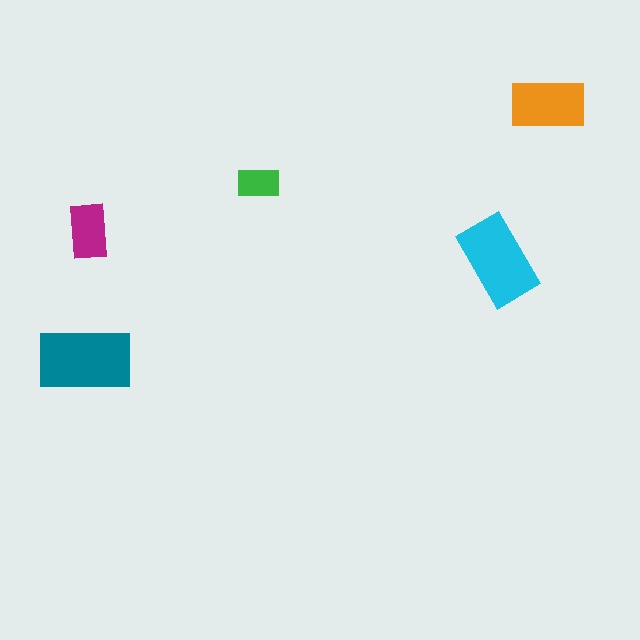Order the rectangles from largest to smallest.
the teal one, the cyan one, the orange one, the magenta one, the green one.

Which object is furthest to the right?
The orange rectangle is rightmost.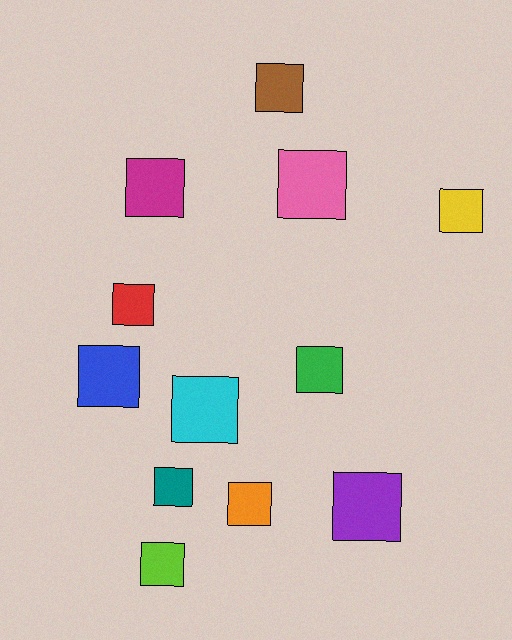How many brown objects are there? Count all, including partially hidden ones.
There is 1 brown object.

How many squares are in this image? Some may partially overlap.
There are 12 squares.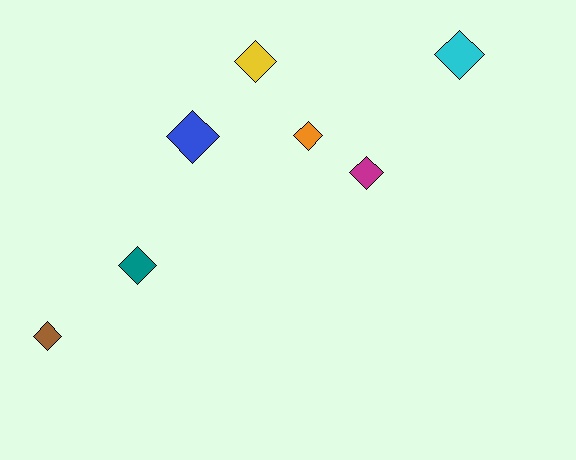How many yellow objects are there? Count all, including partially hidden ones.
There is 1 yellow object.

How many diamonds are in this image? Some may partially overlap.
There are 7 diamonds.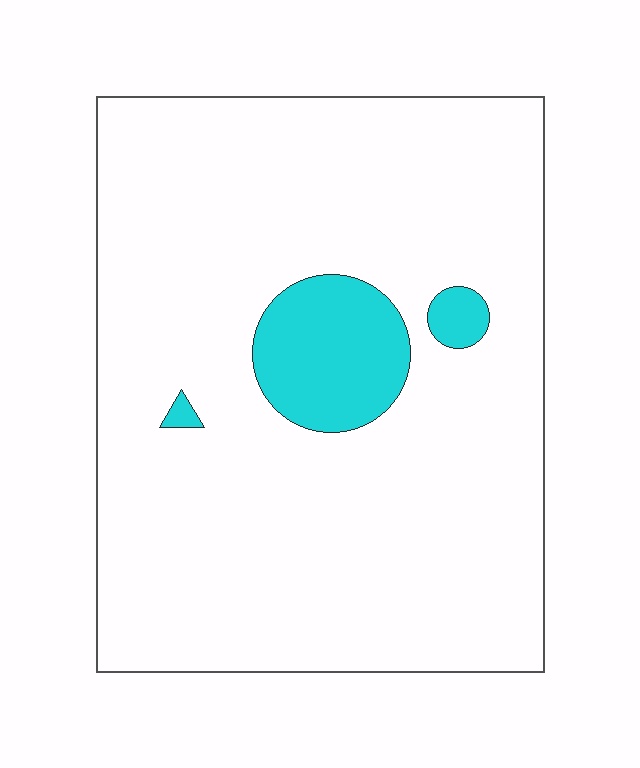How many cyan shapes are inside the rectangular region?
3.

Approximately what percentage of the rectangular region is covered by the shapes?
Approximately 10%.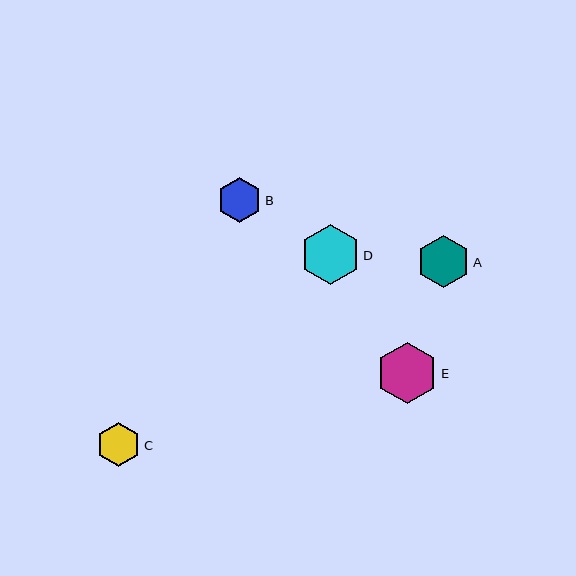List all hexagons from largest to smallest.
From largest to smallest: E, D, A, B, C.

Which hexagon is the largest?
Hexagon E is the largest with a size of approximately 61 pixels.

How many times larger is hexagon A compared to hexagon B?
Hexagon A is approximately 1.2 times the size of hexagon B.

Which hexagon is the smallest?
Hexagon C is the smallest with a size of approximately 44 pixels.